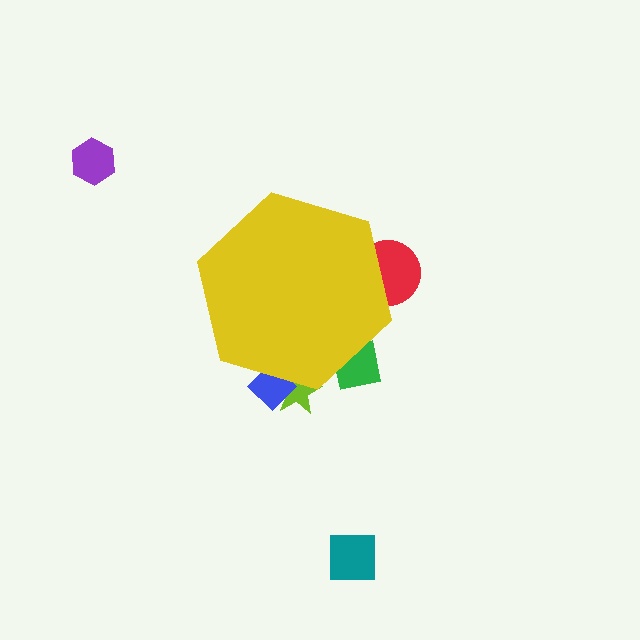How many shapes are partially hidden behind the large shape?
4 shapes are partially hidden.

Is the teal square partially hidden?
No, the teal square is fully visible.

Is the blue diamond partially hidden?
Yes, the blue diamond is partially hidden behind the yellow hexagon.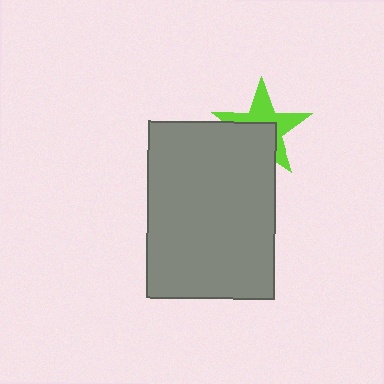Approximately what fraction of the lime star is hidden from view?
Roughly 44% of the lime star is hidden behind the gray rectangle.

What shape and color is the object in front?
The object in front is a gray rectangle.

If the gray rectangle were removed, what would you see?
You would see the complete lime star.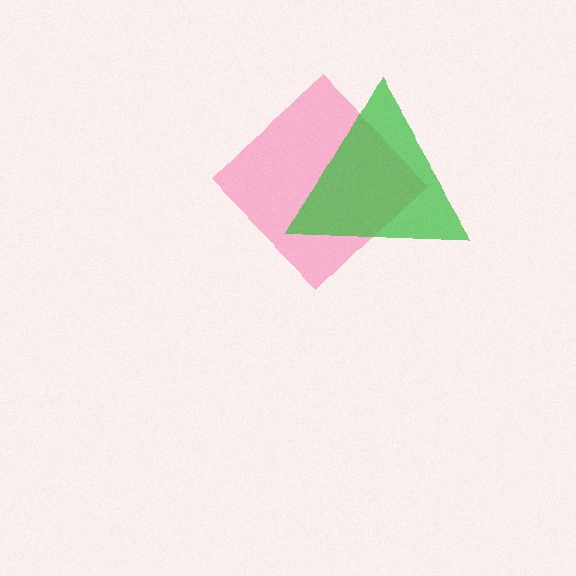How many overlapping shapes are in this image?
There are 2 overlapping shapes in the image.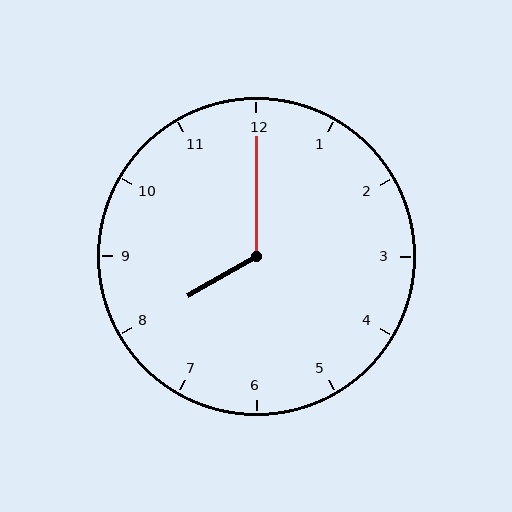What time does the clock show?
8:00.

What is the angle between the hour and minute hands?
Approximately 120 degrees.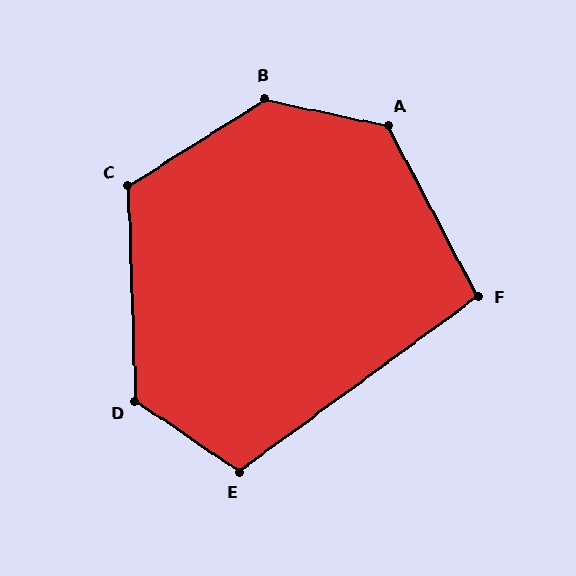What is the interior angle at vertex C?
Approximately 120 degrees (obtuse).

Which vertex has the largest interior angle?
B, at approximately 135 degrees.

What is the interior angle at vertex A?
Approximately 130 degrees (obtuse).